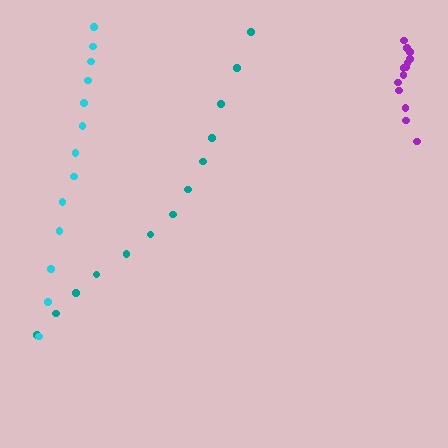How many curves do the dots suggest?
There are 3 distinct paths.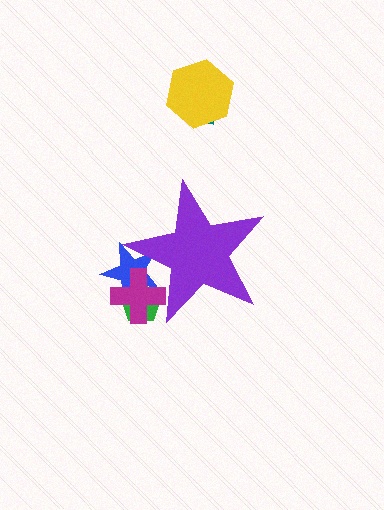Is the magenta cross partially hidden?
Yes, the magenta cross is partially hidden behind the purple star.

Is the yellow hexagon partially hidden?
No, the yellow hexagon is fully visible.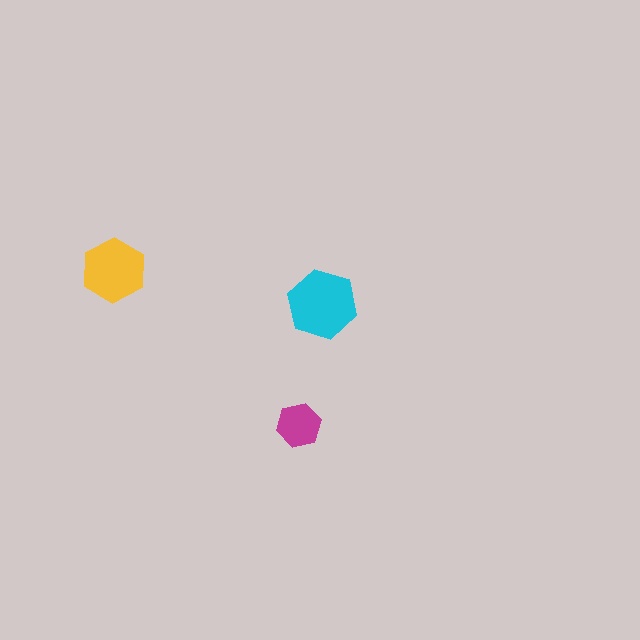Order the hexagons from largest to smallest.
the cyan one, the yellow one, the magenta one.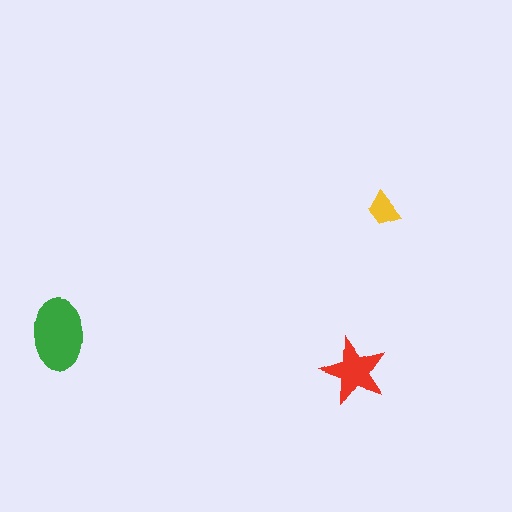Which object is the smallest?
The yellow trapezoid.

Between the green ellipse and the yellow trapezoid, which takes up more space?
The green ellipse.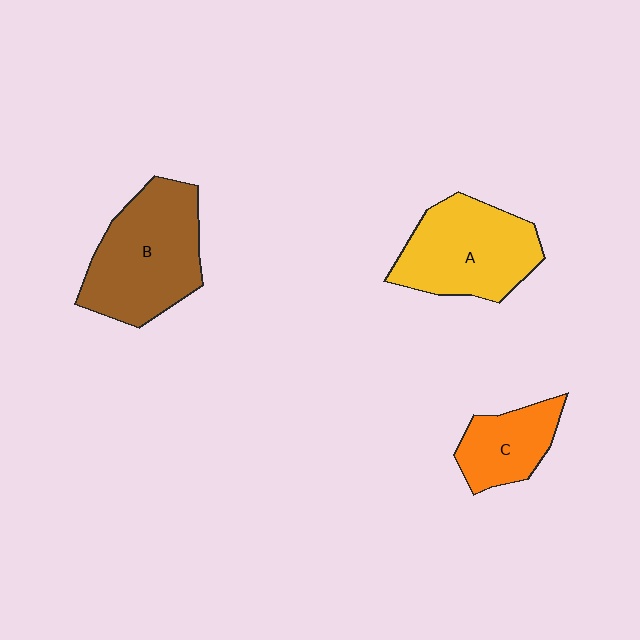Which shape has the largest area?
Shape B (brown).